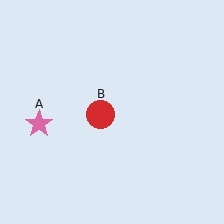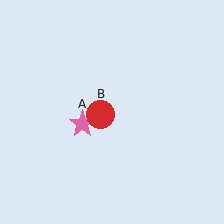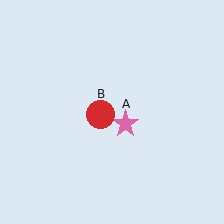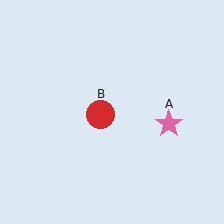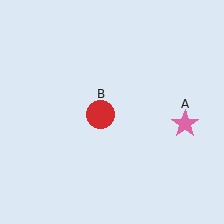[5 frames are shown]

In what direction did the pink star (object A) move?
The pink star (object A) moved right.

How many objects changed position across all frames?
1 object changed position: pink star (object A).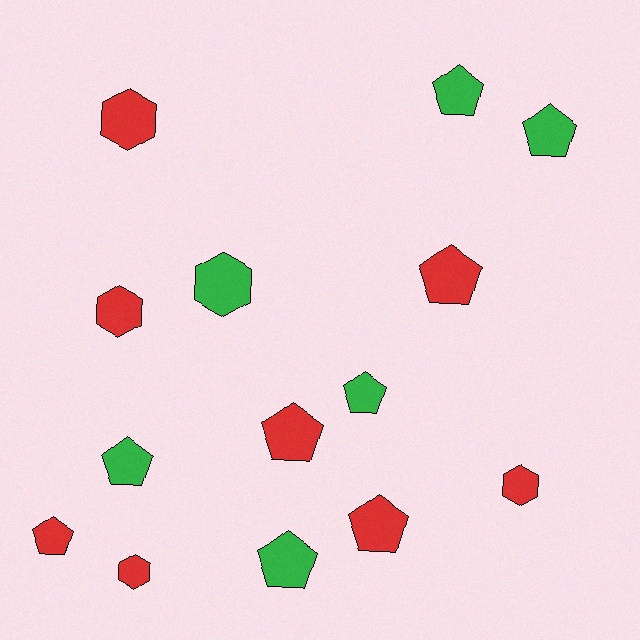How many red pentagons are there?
There are 4 red pentagons.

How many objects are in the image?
There are 14 objects.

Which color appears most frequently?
Red, with 8 objects.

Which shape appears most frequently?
Pentagon, with 9 objects.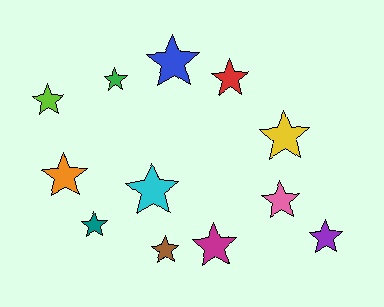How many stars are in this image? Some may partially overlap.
There are 12 stars.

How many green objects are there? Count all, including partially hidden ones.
There is 1 green object.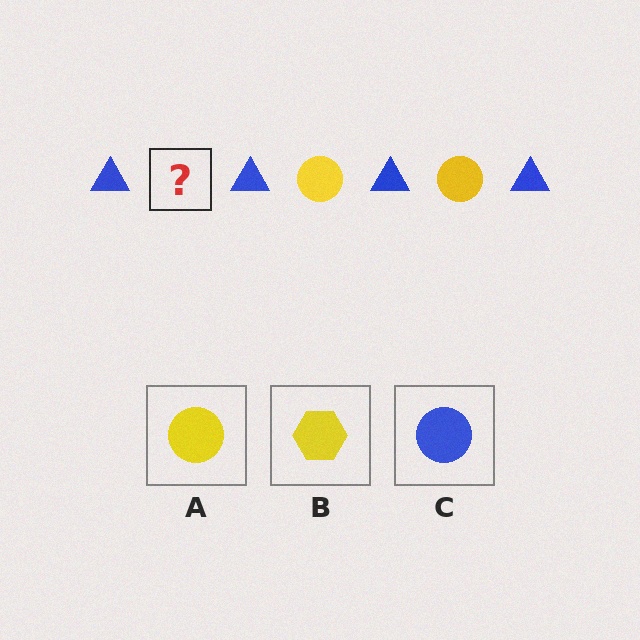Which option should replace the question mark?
Option A.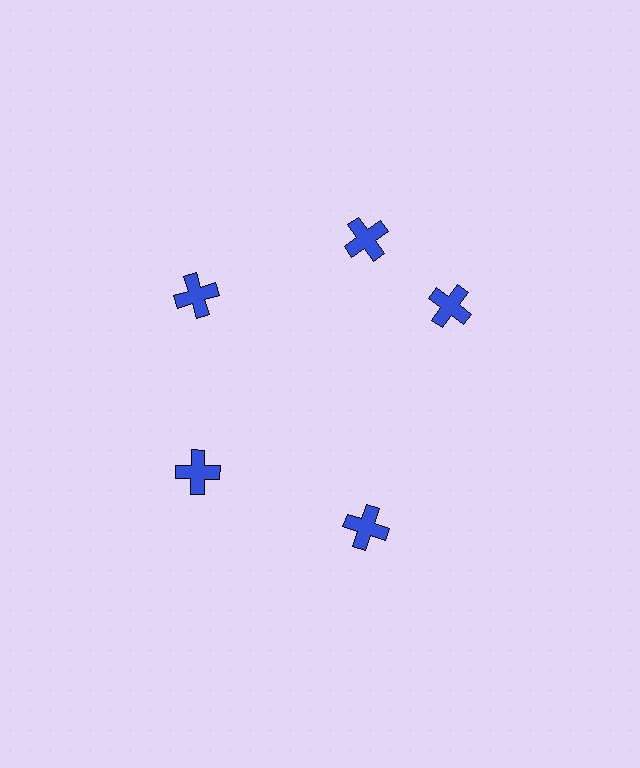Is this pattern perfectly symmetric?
No. The 5 blue crosses are arranged in a ring, but one element near the 3 o'clock position is rotated out of alignment along the ring, breaking the 5-fold rotational symmetry.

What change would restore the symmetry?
The symmetry would be restored by rotating it back into even spacing with its neighbors so that all 5 crosses sit at equal angles and equal distance from the center.